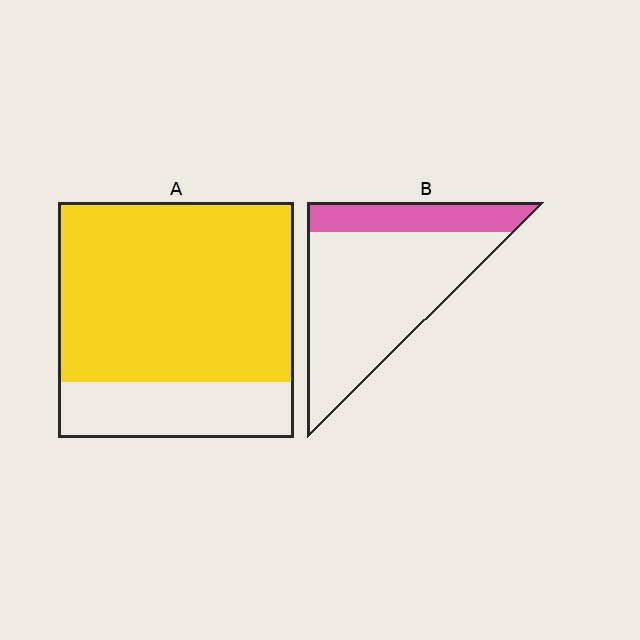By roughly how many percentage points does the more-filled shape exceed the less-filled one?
By roughly 55 percentage points (A over B).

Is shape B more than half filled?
No.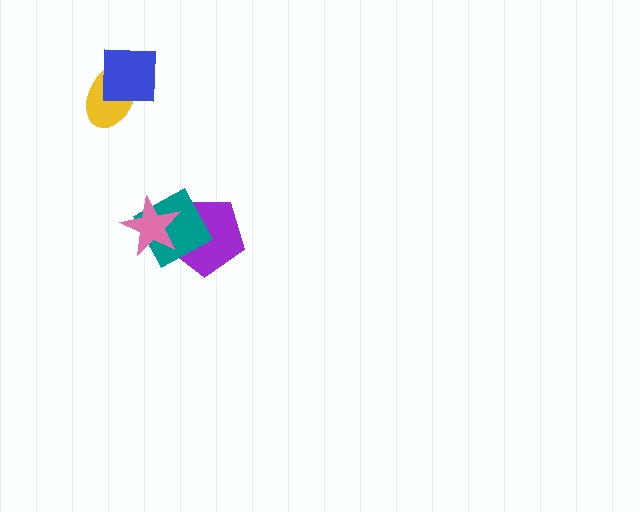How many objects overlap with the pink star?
2 objects overlap with the pink star.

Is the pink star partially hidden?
No, no other shape covers it.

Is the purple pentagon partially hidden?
Yes, it is partially covered by another shape.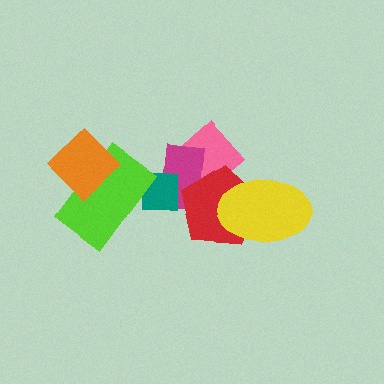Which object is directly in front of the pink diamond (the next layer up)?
The magenta rectangle is directly in front of the pink diamond.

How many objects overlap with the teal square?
2 objects overlap with the teal square.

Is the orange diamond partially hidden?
No, no other shape covers it.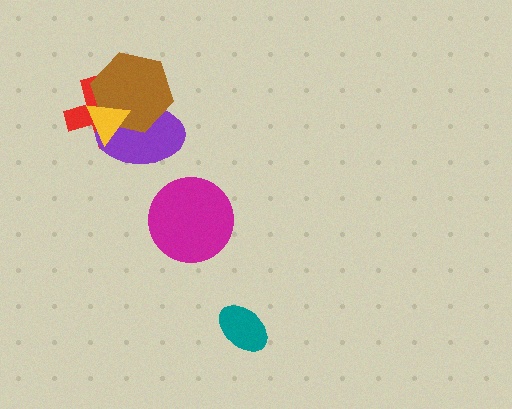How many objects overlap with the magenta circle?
0 objects overlap with the magenta circle.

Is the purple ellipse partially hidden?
Yes, it is partially covered by another shape.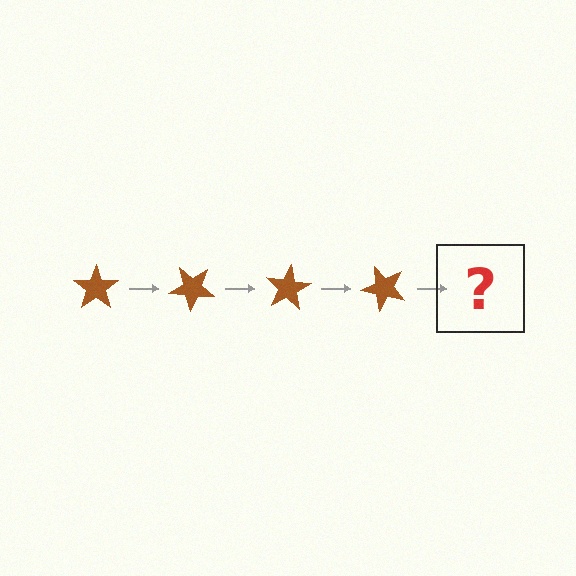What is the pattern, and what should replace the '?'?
The pattern is that the star rotates 40 degrees each step. The '?' should be a brown star rotated 160 degrees.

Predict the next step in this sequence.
The next step is a brown star rotated 160 degrees.